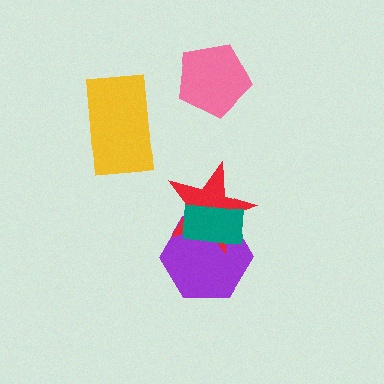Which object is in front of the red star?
The teal rectangle is in front of the red star.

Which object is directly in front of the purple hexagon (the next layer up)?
The red star is directly in front of the purple hexagon.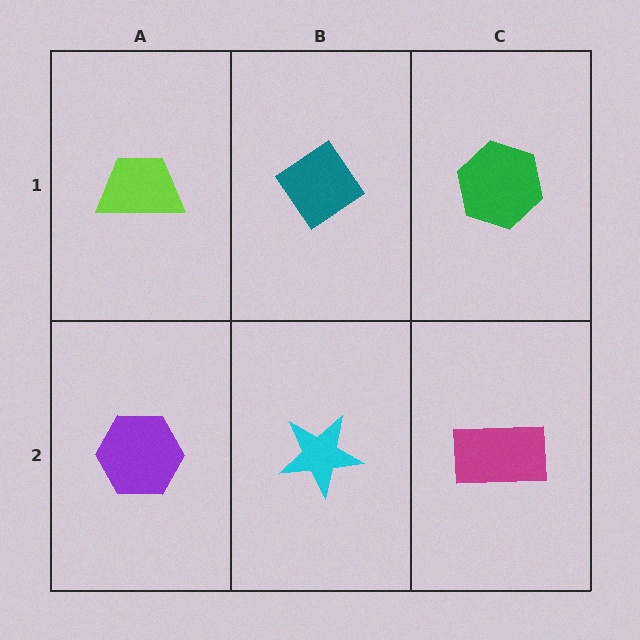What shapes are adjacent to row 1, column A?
A purple hexagon (row 2, column A), a teal diamond (row 1, column B).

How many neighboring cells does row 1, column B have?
3.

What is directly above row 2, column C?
A green hexagon.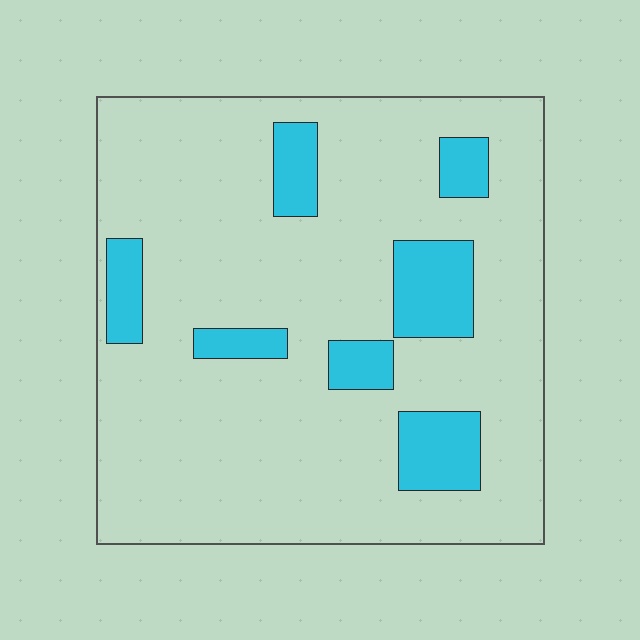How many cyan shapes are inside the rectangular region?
7.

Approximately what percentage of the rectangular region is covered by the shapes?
Approximately 15%.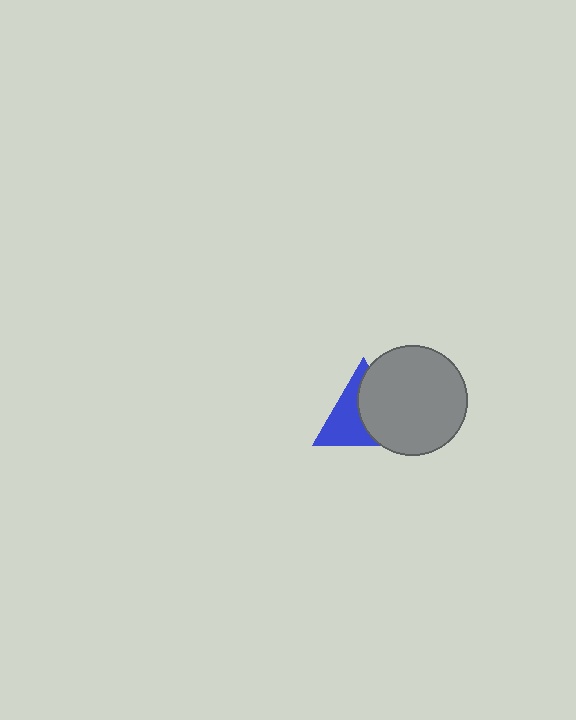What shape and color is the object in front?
The object in front is a gray circle.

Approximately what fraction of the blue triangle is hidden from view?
Roughly 51% of the blue triangle is hidden behind the gray circle.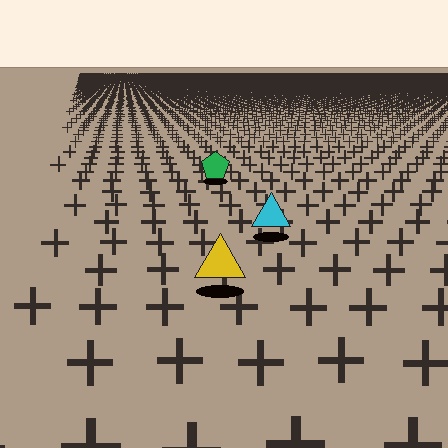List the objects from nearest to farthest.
From nearest to farthest: the yellow triangle, the cyan triangle, the green pentagon.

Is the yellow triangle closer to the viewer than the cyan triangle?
Yes. The yellow triangle is closer — you can tell from the texture gradient: the ground texture is coarser near it.